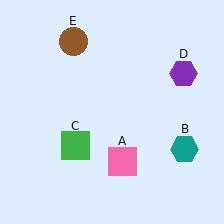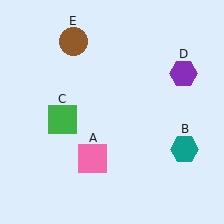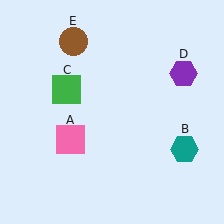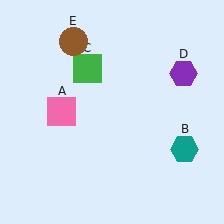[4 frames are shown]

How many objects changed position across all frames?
2 objects changed position: pink square (object A), green square (object C).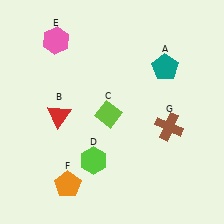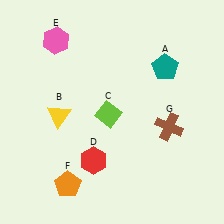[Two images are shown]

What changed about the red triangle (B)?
In Image 1, B is red. In Image 2, it changed to yellow.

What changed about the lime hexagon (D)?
In Image 1, D is lime. In Image 2, it changed to red.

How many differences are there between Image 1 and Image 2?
There are 2 differences between the two images.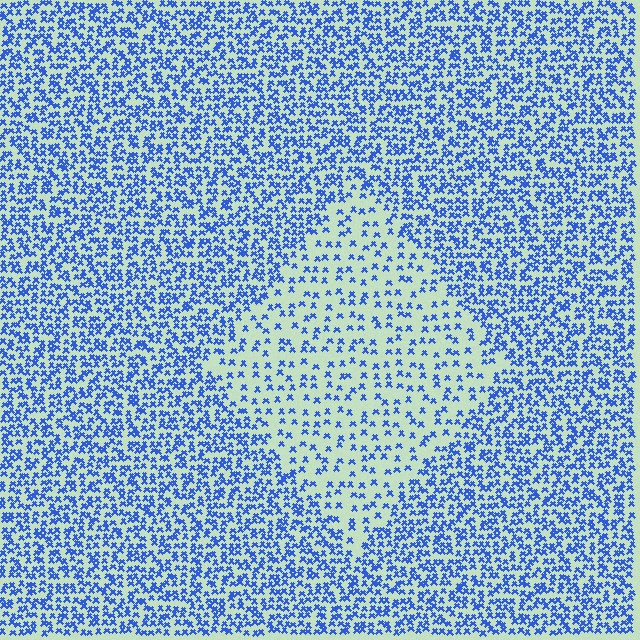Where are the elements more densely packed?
The elements are more densely packed outside the diamond boundary.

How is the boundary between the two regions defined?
The boundary is defined by a change in element density (approximately 2.3x ratio). All elements are the same color, size, and shape.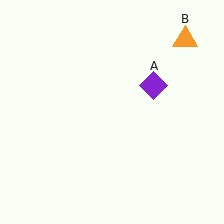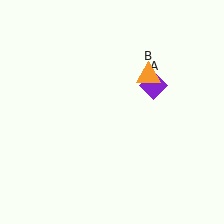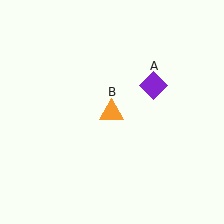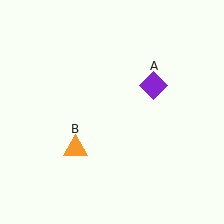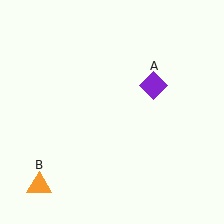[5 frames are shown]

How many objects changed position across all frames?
1 object changed position: orange triangle (object B).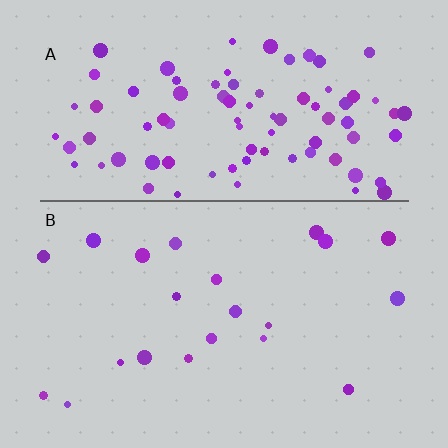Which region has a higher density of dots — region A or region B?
A (the top).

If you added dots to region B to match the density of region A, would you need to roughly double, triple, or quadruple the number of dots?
Approximately quadruple.